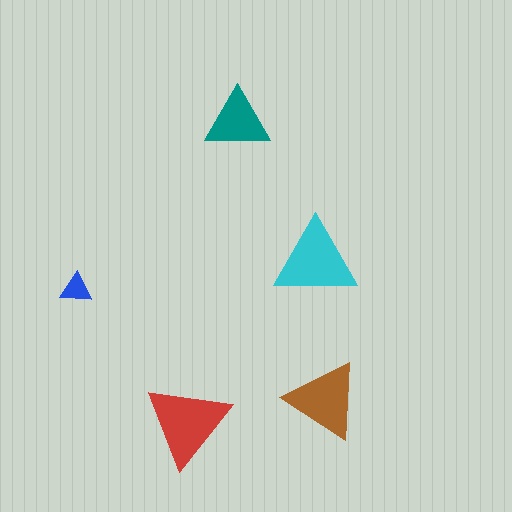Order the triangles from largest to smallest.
the red one, the cyan one, the brown one, the teal one, the blue one.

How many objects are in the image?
There are 5 objects in the image.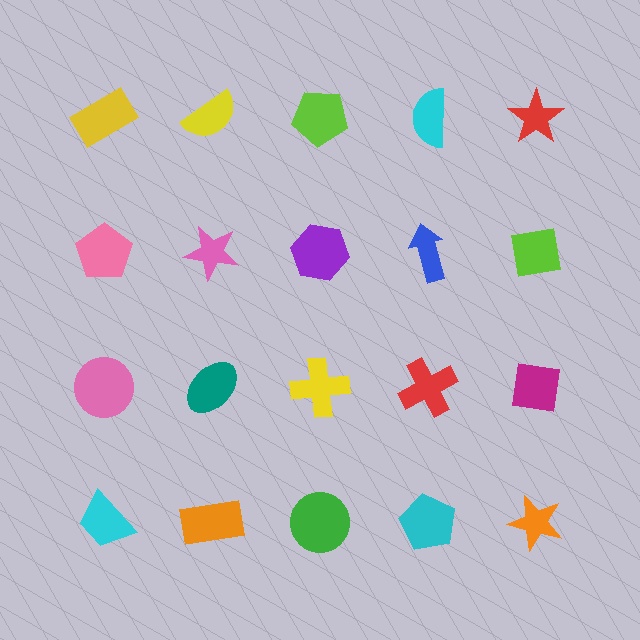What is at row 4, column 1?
A cyan trapezoid.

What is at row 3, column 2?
A teal ellipse.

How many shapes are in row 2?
5 shapes.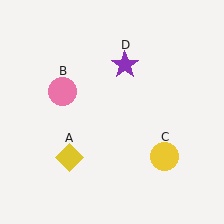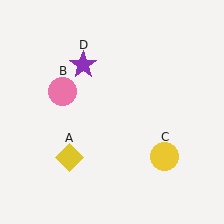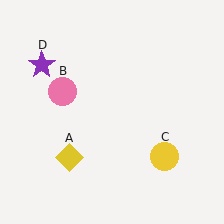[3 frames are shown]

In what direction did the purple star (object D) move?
The purple star (object D) moved left.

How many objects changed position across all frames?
1 object changed position: purple star (object D).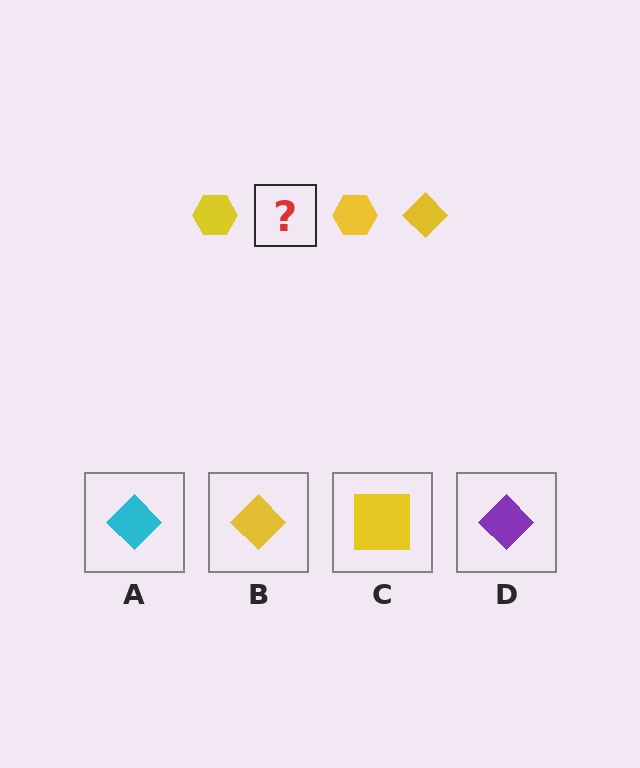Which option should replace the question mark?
Option B.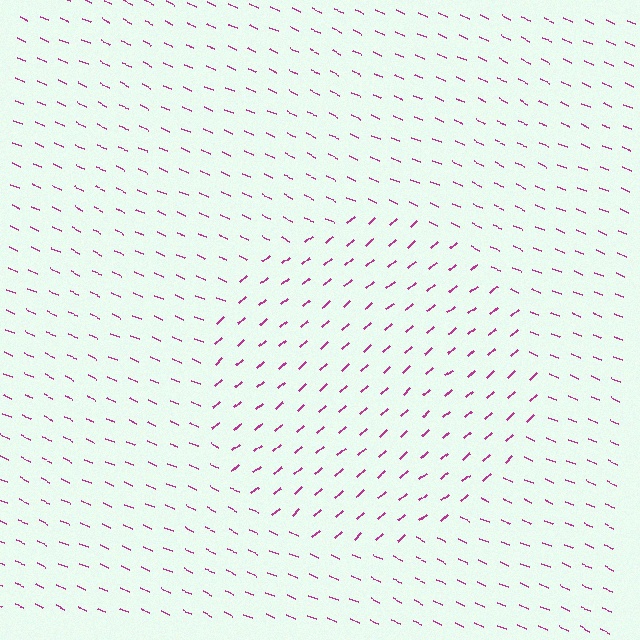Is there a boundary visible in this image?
Yes, there is a texture boundary formed by a change in line orientation.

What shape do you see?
I see a circle.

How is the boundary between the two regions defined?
The boundary is defined purely by a change in line orientation (approximately 65 degrees difference). All lines are the same color and thickness.